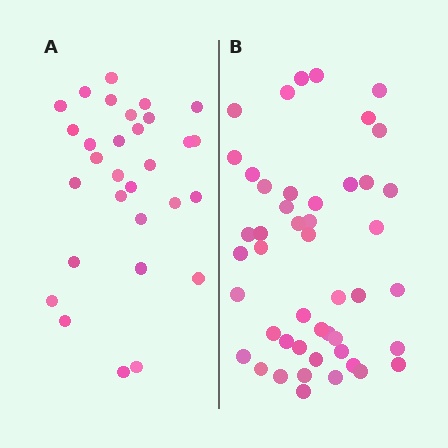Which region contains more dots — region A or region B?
Region B (the right region) has more dots.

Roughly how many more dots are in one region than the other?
Region B has approximately 15 more dots than region A.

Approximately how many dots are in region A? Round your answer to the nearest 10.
About 30 dots.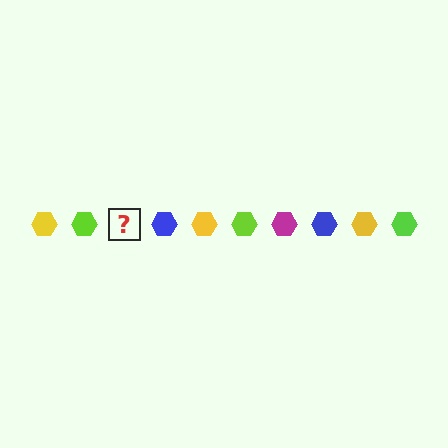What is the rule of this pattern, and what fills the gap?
The rule is that the pattern cycles through yellow, lime, magenta, blue hexagons. The gap should be filled with a magenta hexagon.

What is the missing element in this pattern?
The missing element is a magenta hexagon.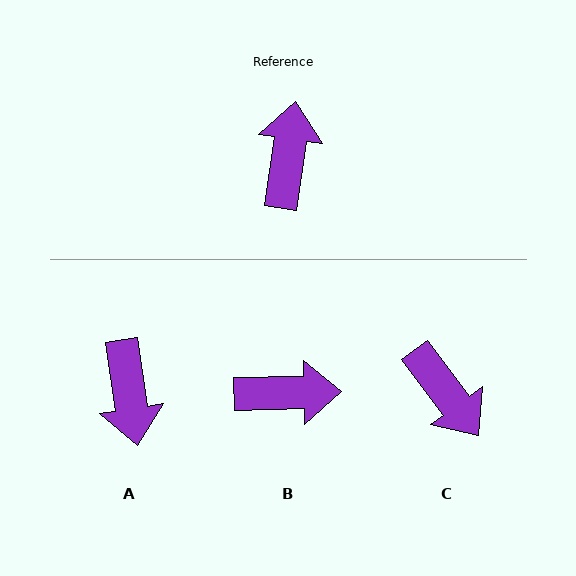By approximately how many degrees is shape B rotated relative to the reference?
Approximately 81 degrees clockwise.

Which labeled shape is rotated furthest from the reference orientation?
A, about 164 degrees away.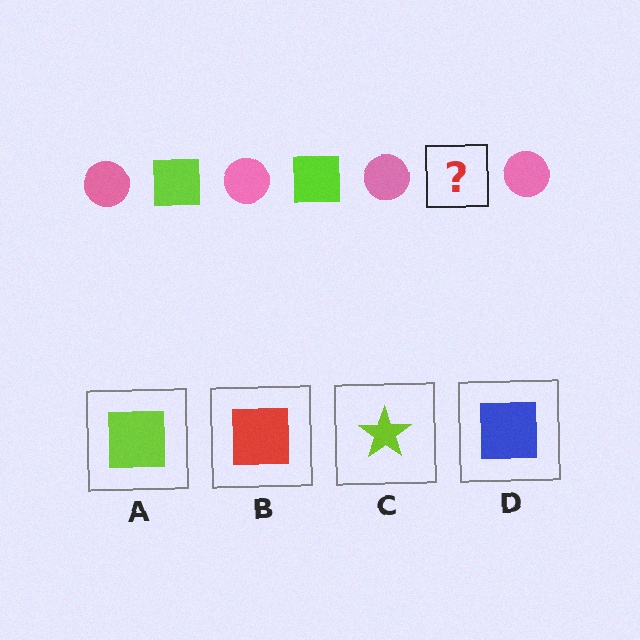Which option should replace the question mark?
Option A.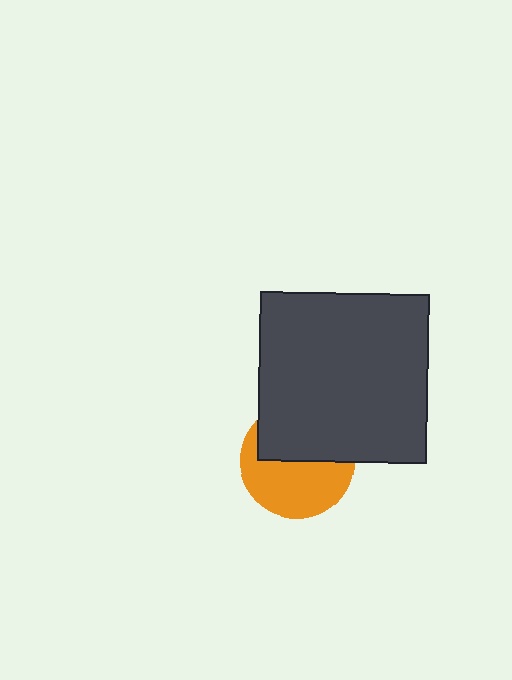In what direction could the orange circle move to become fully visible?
The orange circle could move down. That would shift it out from behind the dark gray square entirely.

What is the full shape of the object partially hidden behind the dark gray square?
The partially hidden object is an orange circle.